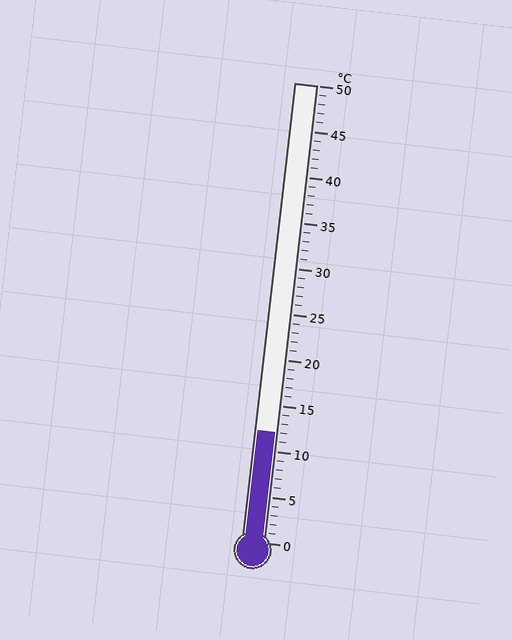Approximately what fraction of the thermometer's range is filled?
The thermometer is filled to approximately 25% of its range.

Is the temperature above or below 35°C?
The temperature is below 35°C.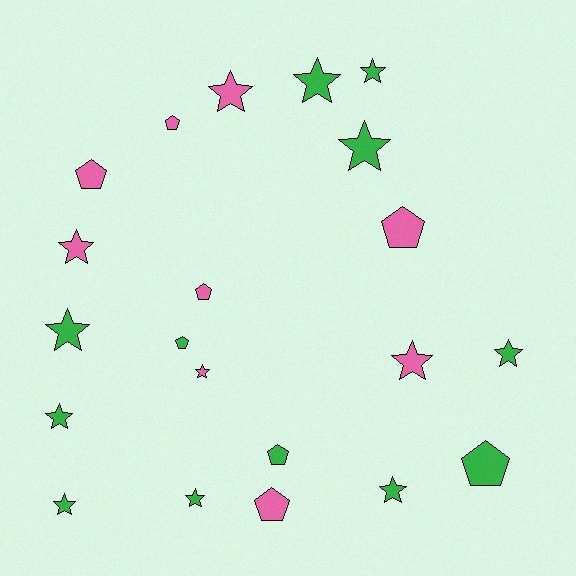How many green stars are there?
There are 9 green stars.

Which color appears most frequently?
Green, with 12 objects.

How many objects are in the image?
There are 21 objects.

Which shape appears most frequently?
Star, with 13 objects.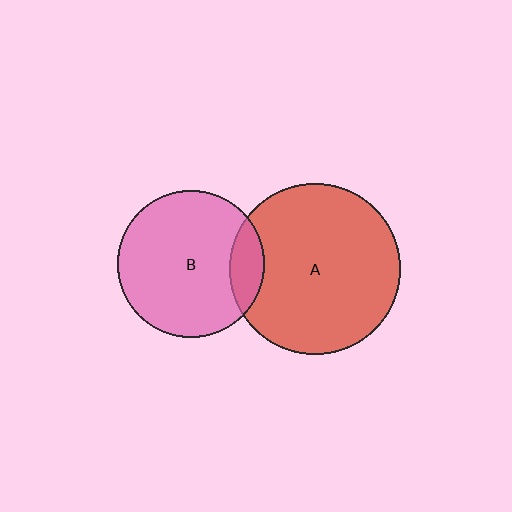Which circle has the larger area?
Circle A (red).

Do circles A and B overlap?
Yes.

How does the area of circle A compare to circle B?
Approximately 1.4 times.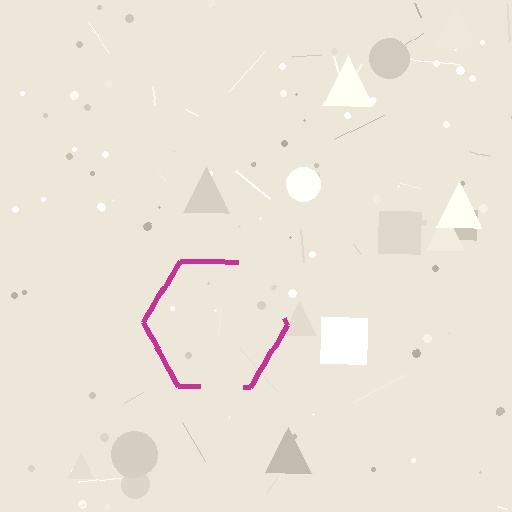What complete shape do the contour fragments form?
The contour fragments form a hexagon.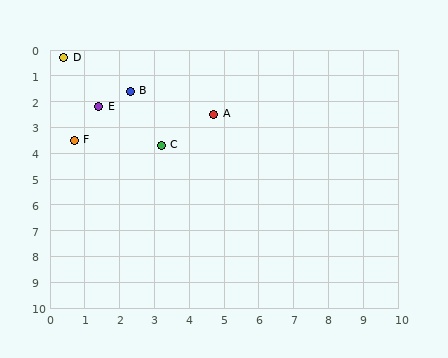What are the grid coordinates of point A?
Point A is at approximately (4.7, 2.5).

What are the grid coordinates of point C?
Point C is at approximately (3.2, 3.7).